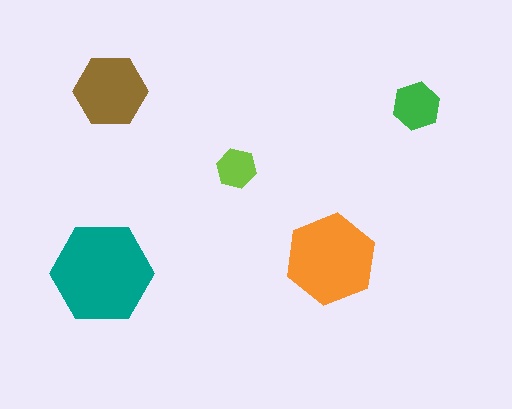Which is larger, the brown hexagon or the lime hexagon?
The brown one.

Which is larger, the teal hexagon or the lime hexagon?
The teal one.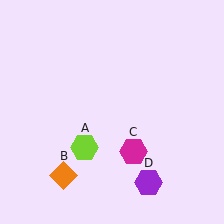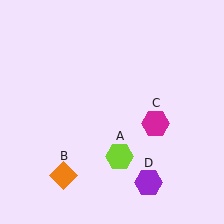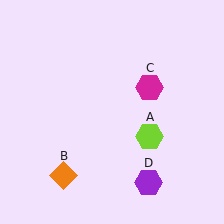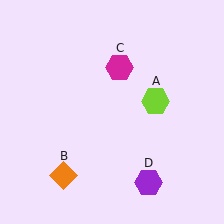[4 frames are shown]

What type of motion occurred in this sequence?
The lime hexagon (object A), magenta hexagon (object C) rotated counterclockwise around the center of the scene.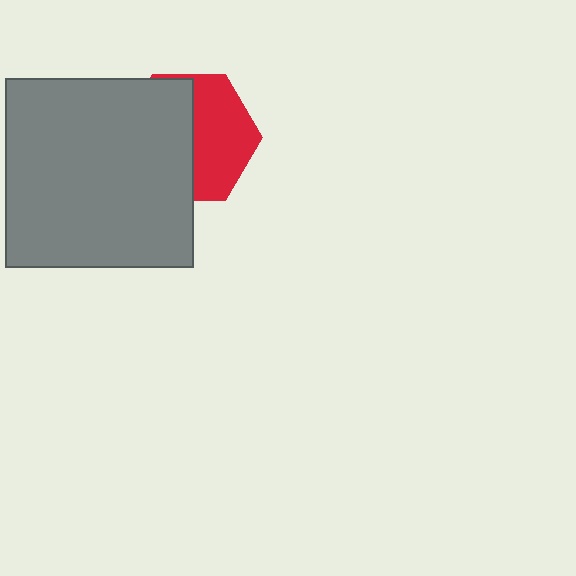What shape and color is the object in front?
The object in front is a gray square.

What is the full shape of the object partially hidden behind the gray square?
The partially hidden object is a red hexagon.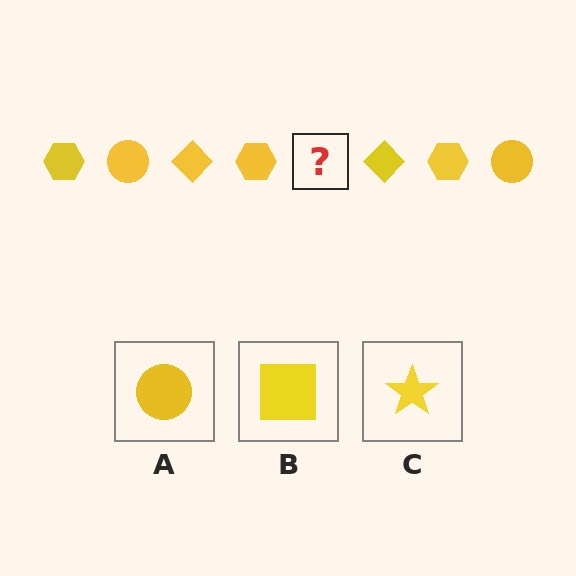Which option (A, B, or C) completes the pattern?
A.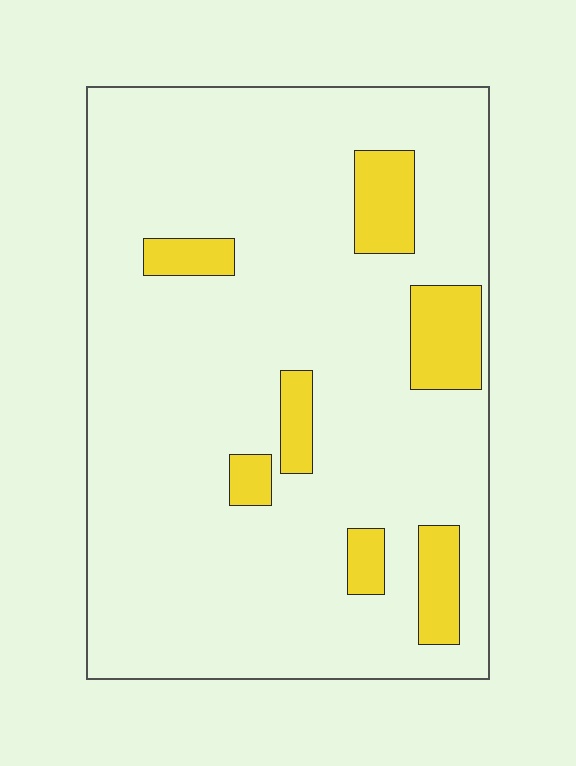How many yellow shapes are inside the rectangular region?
7.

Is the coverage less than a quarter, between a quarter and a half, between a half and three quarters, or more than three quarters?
Less than a quarter.